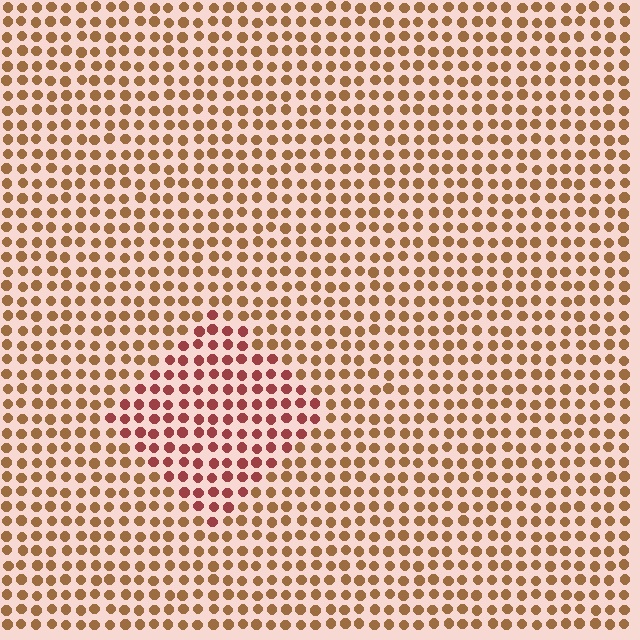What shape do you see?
I see a diamond.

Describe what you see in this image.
The image is filled with small brown elements in a uniform arrangement. A diamond-shaped region is visible where the elements are tinted to a slightly different hue, forming a subtle color boundary.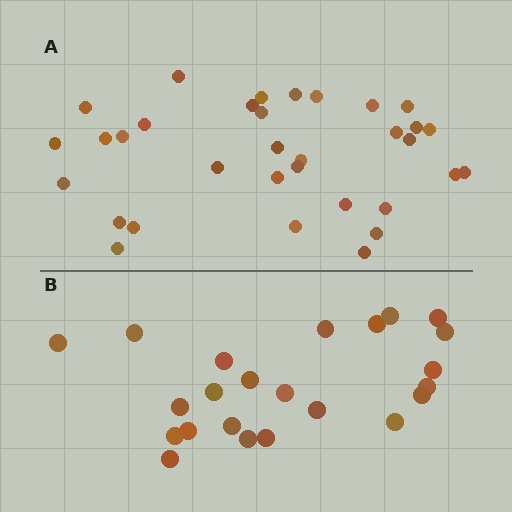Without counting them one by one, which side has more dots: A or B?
Region A (the top region) has more dots.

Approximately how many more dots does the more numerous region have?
Region A has roughly 10 or so more dots than region B.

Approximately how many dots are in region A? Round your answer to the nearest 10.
About 30 dots. (The exact count is 33, which rounds to 30.)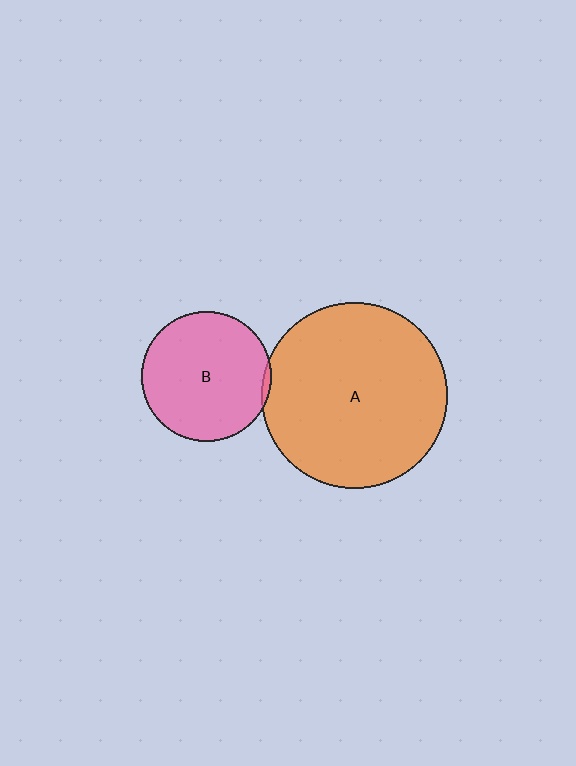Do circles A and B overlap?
Yes.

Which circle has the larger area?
Circle A (orange).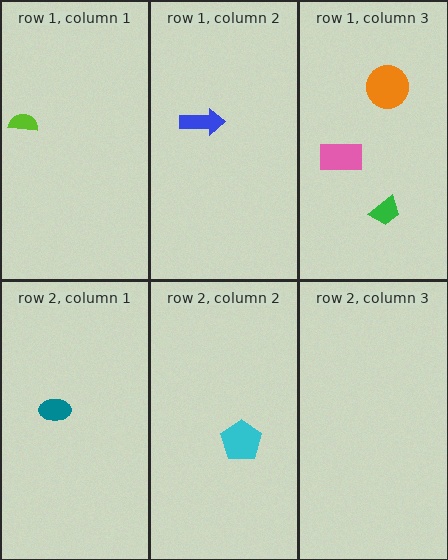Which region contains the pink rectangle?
The row 1, column 3 region.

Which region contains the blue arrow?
The row 1, column 2 region.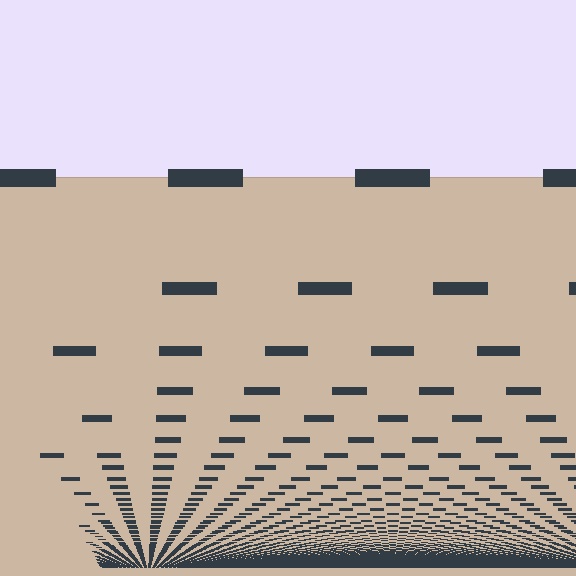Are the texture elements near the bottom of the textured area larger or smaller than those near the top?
Smaller. The gradient is inverted — elements near the bottom are smaller and denser.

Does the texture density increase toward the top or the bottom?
Density increases toward the bottom.